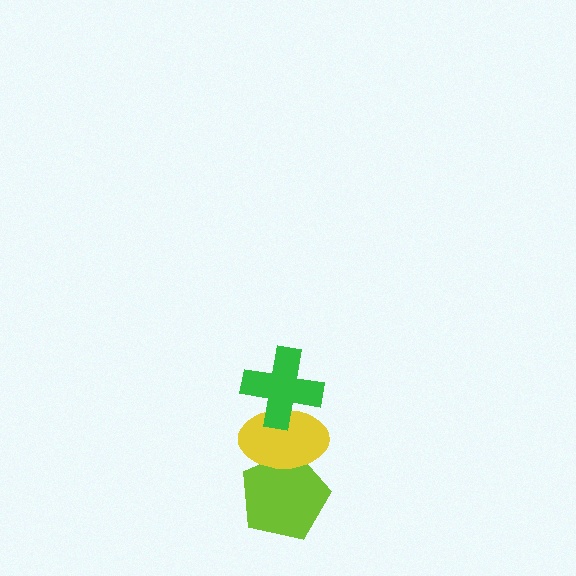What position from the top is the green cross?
The green cross is 1st from the top.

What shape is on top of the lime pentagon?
The yellow ellipse is on top of the lime pentagon.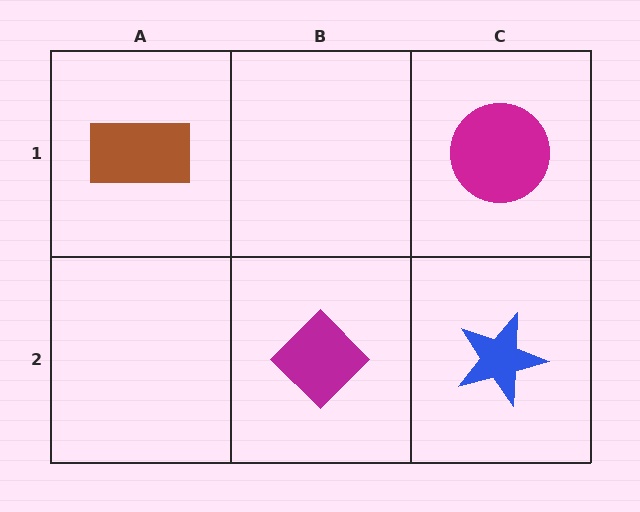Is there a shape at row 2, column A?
No, that cell is empty.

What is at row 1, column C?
A magenta circle.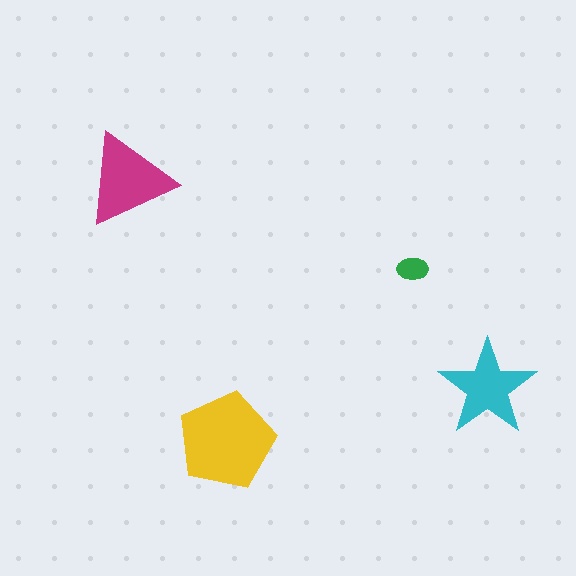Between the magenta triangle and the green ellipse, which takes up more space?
The magenta triangle.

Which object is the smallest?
The green ellipse.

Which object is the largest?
The yellow pentagon.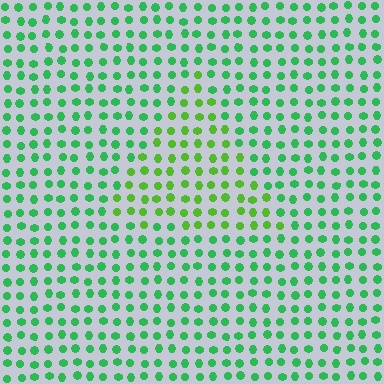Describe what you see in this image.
The image is filled with small green elements in a uniform arrangement. A triangle-shaped region is visible where the elements are tinted to a slightly different hue, forming a subtle color boundary.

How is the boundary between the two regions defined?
The boundary is defined purely by a slight shift in hue (about 32 degrees). Spacing, size, and orientation are identical on both sides.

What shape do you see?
I see a triangle.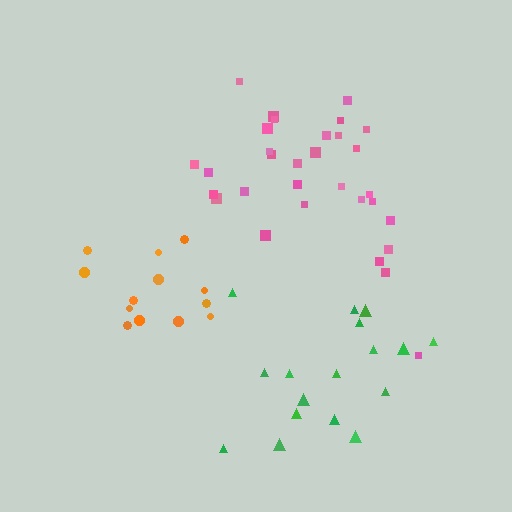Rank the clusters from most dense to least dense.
pink, orange, green.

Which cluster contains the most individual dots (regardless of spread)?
Pink (31).